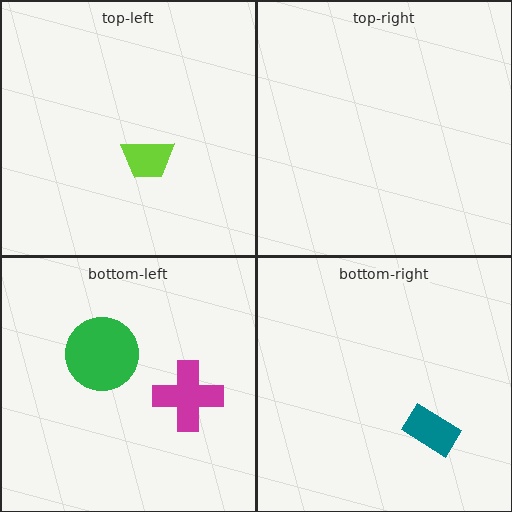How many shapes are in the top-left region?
1.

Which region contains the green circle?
The bottom-left region.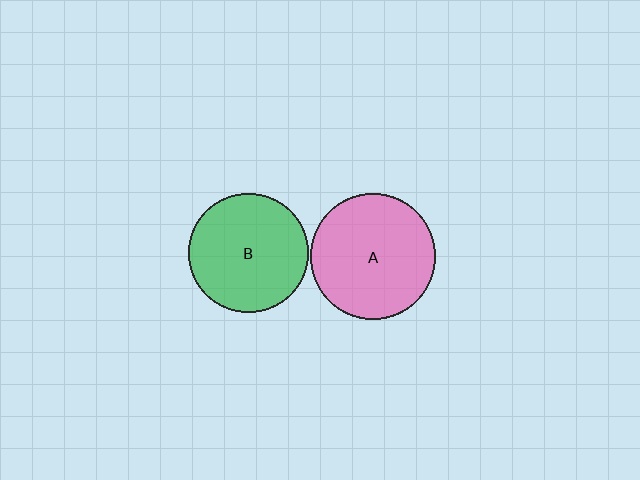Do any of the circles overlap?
No, none of the circles overlap.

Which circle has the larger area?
Circle A (pink).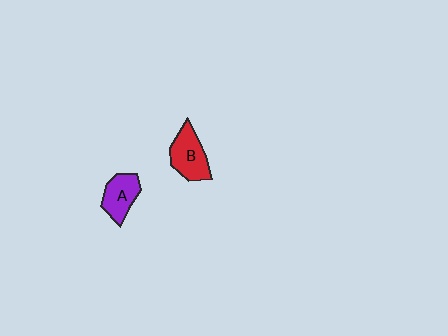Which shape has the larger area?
Shape B (red).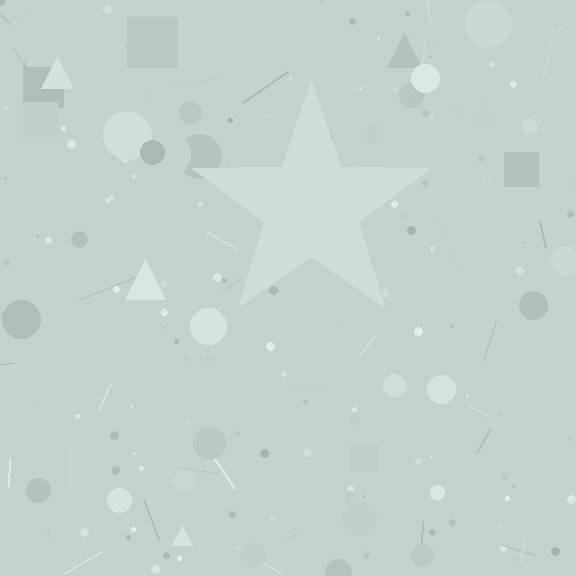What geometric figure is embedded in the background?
A star is embedded in the background.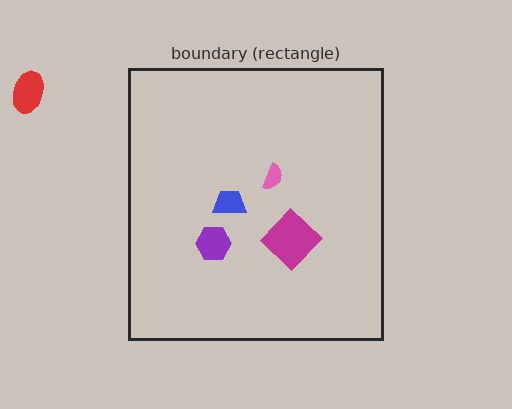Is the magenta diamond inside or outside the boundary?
Inside.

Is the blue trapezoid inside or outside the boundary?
Inside.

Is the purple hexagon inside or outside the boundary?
Inside.